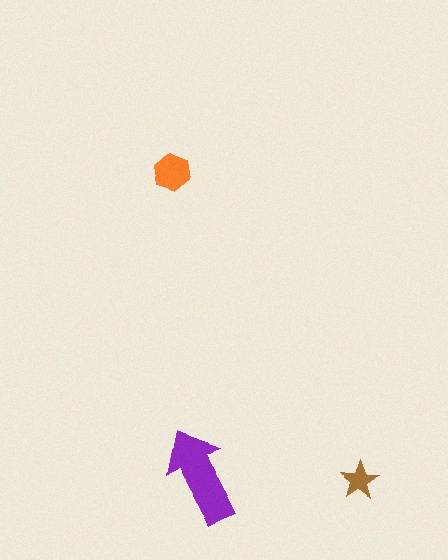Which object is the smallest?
The brown star.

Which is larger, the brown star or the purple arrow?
The purple arrow.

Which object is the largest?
The purple arrow.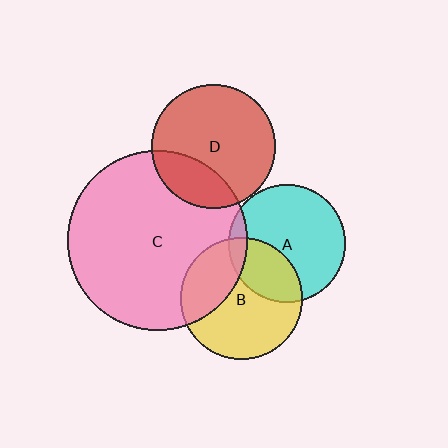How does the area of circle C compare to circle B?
Approximately 2.2 times.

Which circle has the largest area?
Circle C (pink).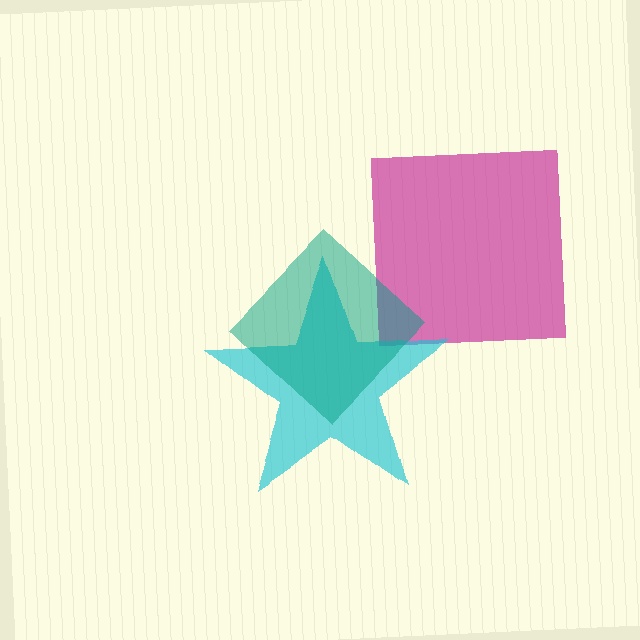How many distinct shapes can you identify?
There are 3 distinct shapes: a magenta square, a cyan star, a teal diamond.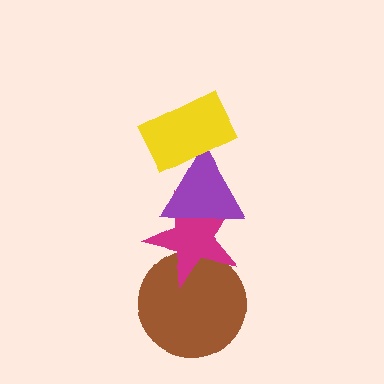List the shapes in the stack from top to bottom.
From top to bottom: the yellow rectangle, the purple triangle, the magenta star, the brown circle.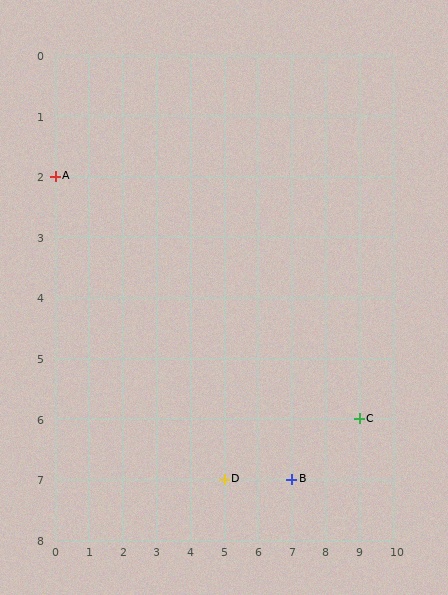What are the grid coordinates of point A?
Point A is at grid coordinates (0, 2).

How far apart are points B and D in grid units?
Points B and D are 2 columns apart.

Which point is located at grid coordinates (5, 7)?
Point D is at (5, 7).